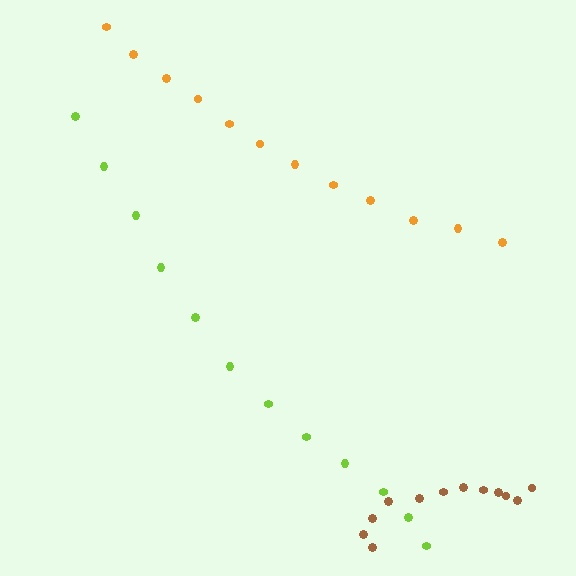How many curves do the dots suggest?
There are 3 distinct paths.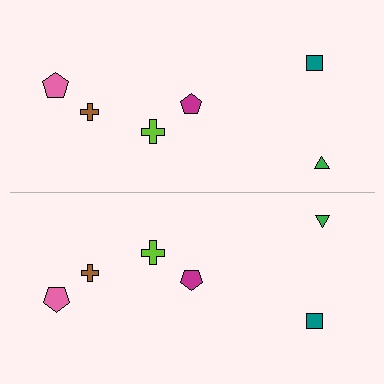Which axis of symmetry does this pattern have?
The pattern has a horizontal axis of symmetry running through the center of the image.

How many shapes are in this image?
There are 12 shapes in this image.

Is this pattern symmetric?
Yes, this pattern has bilateral (reflection) symmetry.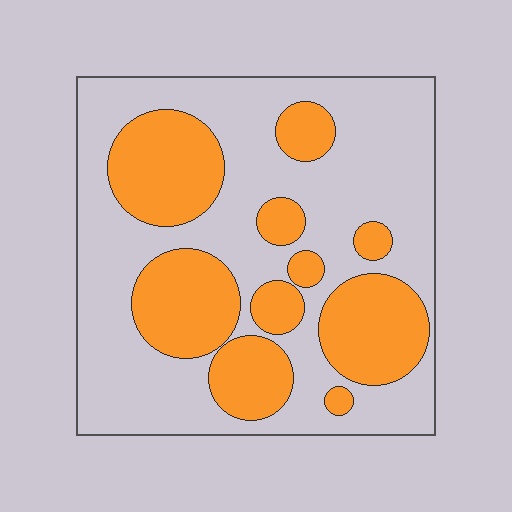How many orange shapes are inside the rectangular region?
10.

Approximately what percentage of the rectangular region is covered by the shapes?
Approximately 35%.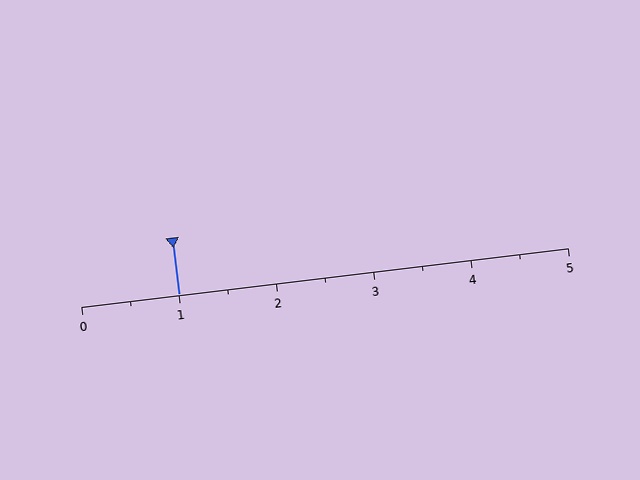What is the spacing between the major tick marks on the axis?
The major ticks are spaced 1 apart.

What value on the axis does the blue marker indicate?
The marker indicates approximately 1.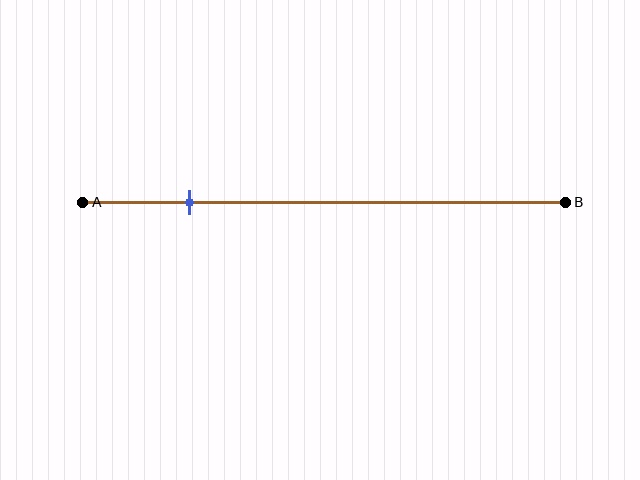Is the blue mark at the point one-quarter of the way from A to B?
Yes, the mark is approximately at the one-quarter point.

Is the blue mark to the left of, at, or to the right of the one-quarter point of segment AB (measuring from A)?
The blue mark is approximately at the one-quarter point of segment AB.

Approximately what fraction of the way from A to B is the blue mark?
The blue mark is approximately 20% of the way from A to B.